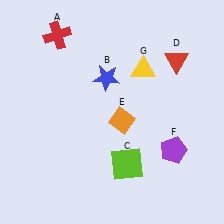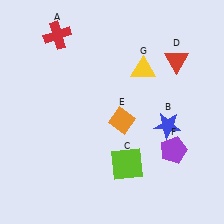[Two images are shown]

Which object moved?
The blue star (B) moved right.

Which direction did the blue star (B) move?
The blue star (B) moved right.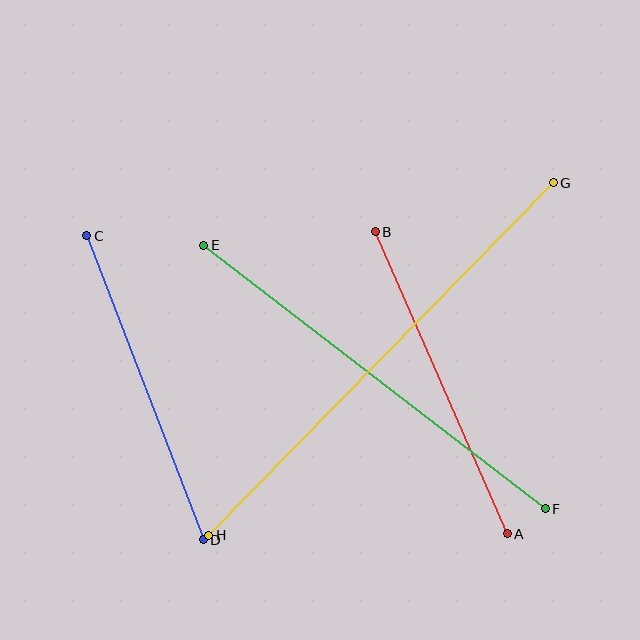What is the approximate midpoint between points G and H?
The midpoint is at approximately (381, 359) pixels.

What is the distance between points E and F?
The distance is approximately 431 pixels.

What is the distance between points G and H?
The distance is approximately 493 pixels.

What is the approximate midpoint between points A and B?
The midpoint is at approximately (441, 383) pixels.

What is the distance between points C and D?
The distance is approximately 326 pixels.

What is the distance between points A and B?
The distance is approximately 330 pixels.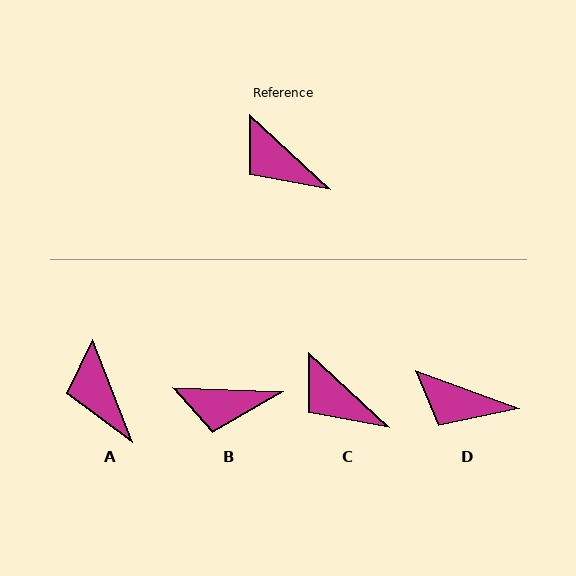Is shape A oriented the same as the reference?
No, it is off by about 26 degrees.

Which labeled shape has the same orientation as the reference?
C.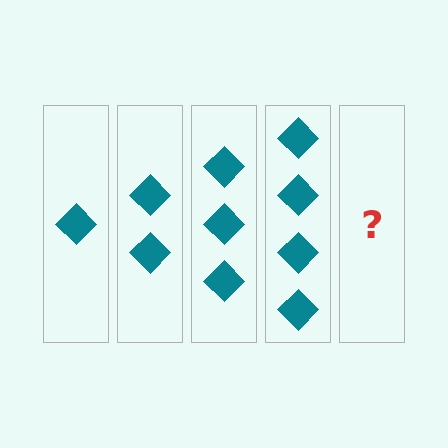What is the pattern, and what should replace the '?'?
The pattern is that each step adds one more diamond. The '?' should be 5 diamonds.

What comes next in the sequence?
The next element should be 5 diamonds.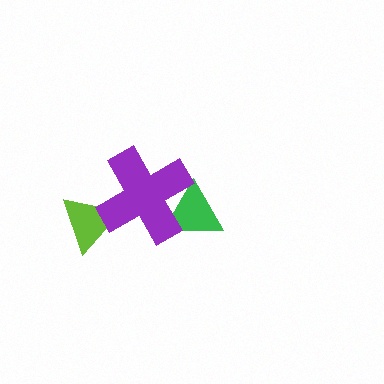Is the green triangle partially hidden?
Yes, it is partially covered by another shape.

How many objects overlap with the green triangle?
1 object overlaps with the green triangle.